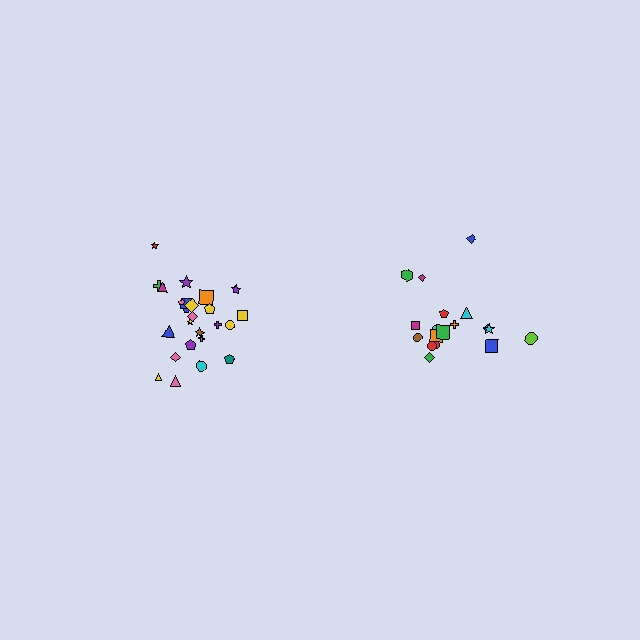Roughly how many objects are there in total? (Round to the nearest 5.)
Roughly 45 objects in total.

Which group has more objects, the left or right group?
The left group.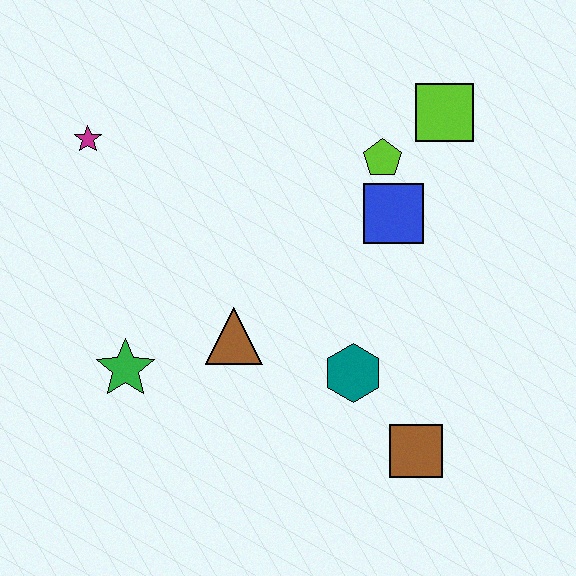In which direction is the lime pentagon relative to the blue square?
The lime pentagon is above the blue square.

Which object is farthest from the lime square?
The green star is farthest from the lime square.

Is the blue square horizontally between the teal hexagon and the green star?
No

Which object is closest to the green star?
The brown triangle is closest to the green star.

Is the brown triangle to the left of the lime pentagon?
Yes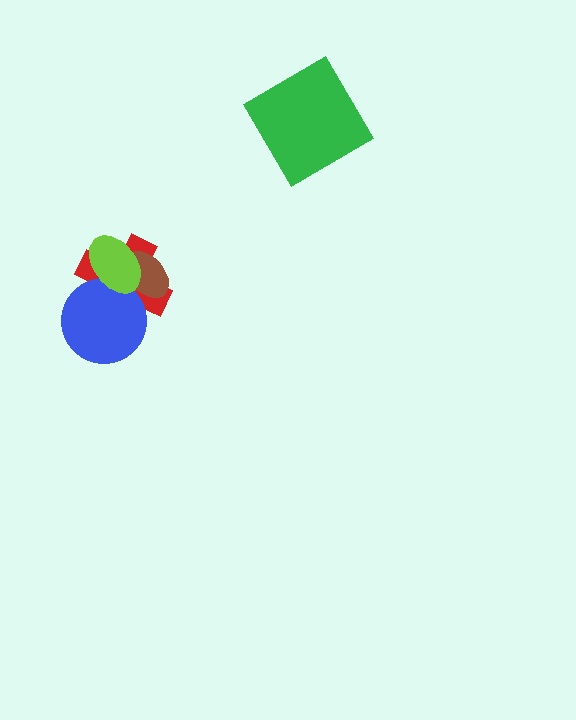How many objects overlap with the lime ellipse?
3 objects overlap with the lime ellipse.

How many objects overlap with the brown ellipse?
2 objects overlap with the brown ellipse.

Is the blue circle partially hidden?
Yes, it is partially covered by another shape.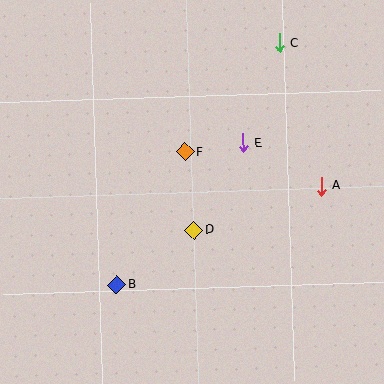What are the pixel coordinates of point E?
Point E is at (243, 143).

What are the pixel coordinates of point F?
Point F is at (185, 152).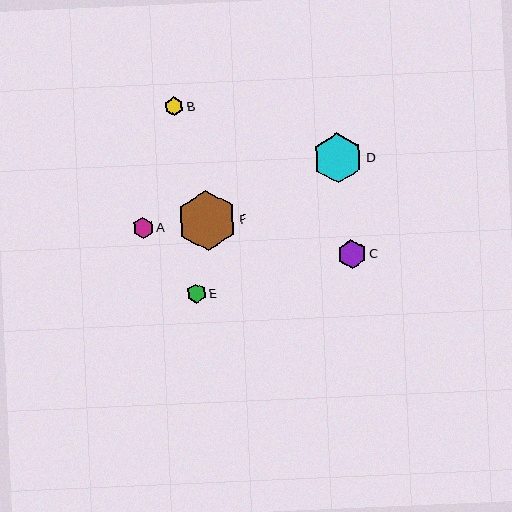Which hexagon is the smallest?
Hexagon B is the smallest with a size of approximately 19 pixels.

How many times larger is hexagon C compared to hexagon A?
Hexagon C is approximately 1.4 times the size of hexagon A.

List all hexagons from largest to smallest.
From largest to smallest: F, D, C, A, E, B.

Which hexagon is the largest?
Hexagon F is the largest with a size of approximately 60 pixels.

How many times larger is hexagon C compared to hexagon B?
Hexagon C is approximately 1.5 times the size of hexagon B.